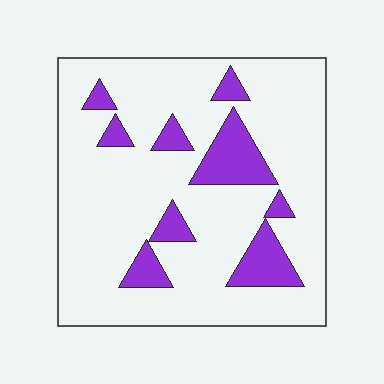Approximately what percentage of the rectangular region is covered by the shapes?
Approximately 15%.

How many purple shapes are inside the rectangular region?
9.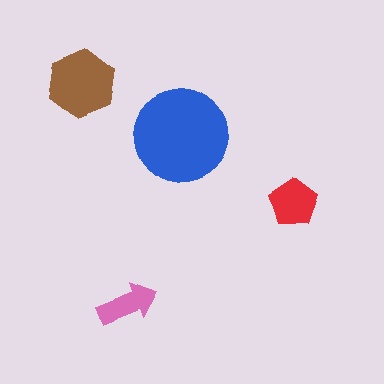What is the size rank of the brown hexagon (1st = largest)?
2nd.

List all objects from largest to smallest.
The blue circle, the brown hexagon, the red pentagon, the pink arrow.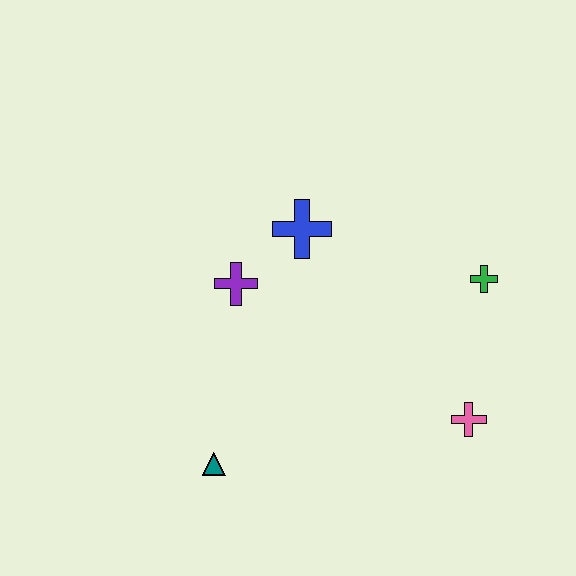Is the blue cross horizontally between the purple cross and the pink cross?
Yes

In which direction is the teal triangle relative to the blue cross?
The teal triangle is below the blue cross.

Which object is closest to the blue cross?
The purple cross is closest to the blue cross.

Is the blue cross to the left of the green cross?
Yes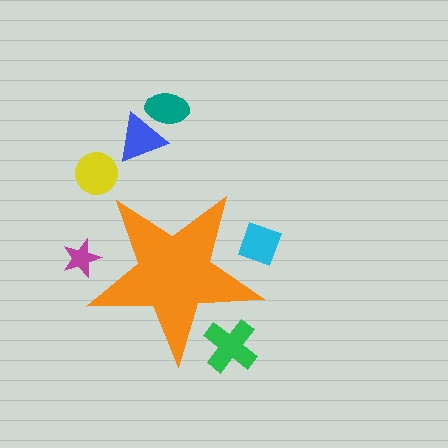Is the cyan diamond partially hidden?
Yes, the cyan diamond is partially hidden behind the orange star.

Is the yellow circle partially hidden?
No, the yellow circle is fully visible.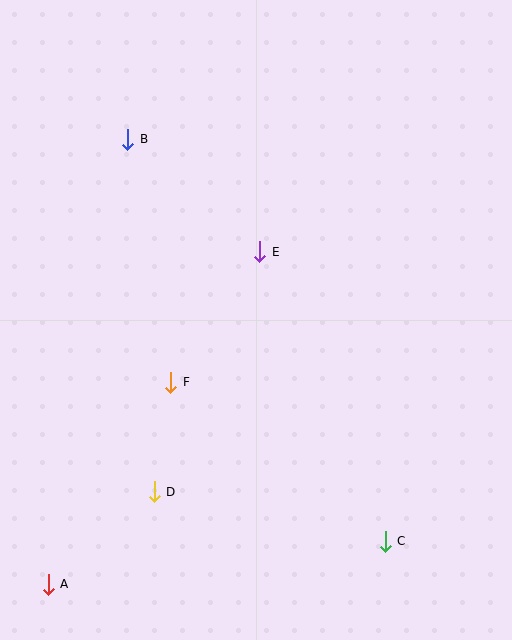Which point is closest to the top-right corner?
Point E is closest to the top-right corner.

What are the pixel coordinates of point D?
Point D is at (154, 492).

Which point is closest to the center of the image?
Point E at (260, 252) is closest to the center.